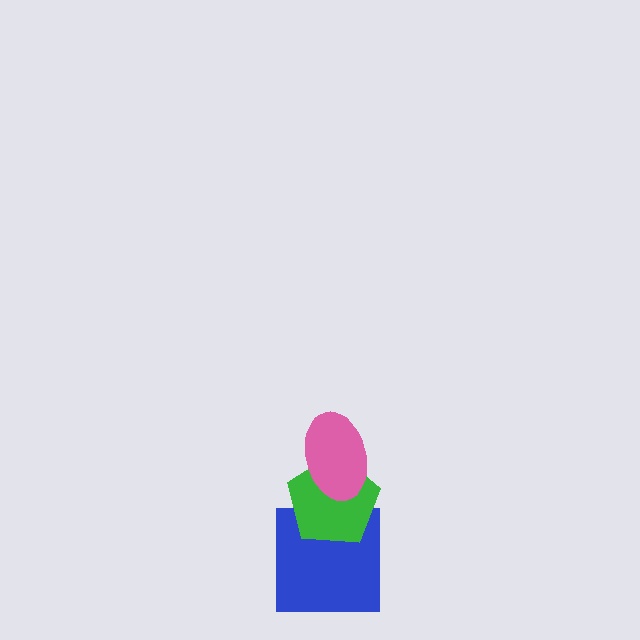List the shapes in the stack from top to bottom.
From top to bottom: the pink ellipse, the green pentagon, the blue square.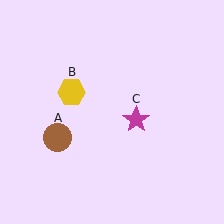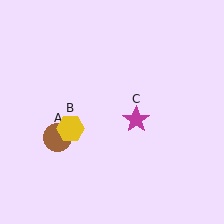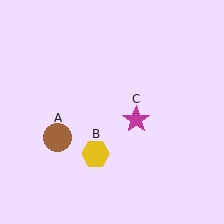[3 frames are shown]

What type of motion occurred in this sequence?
The yellow hexagon (object B) rotated counterclockwise around the center of the scene.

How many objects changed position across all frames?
1 object changed position: yellow hexagon (object B).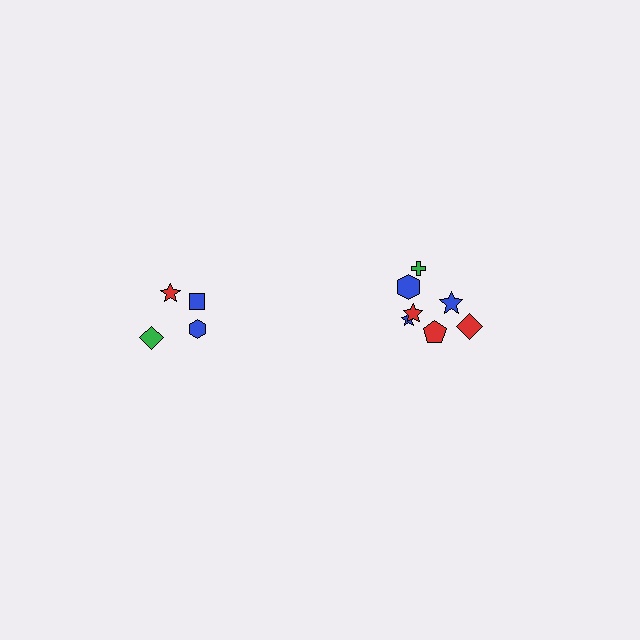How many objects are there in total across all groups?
There are 11 objects.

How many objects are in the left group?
There are 4 objects.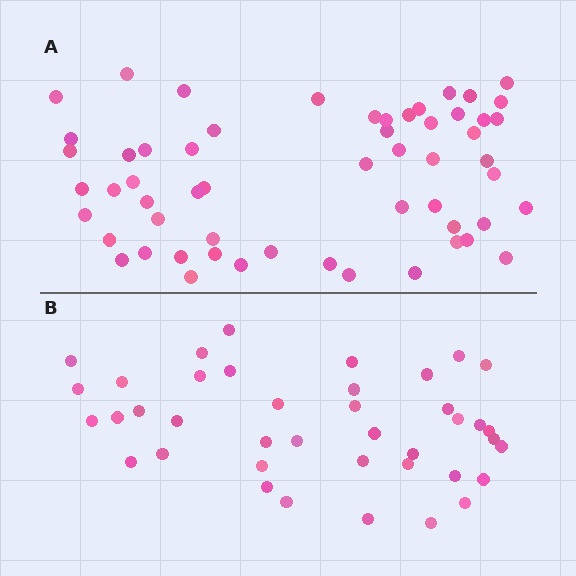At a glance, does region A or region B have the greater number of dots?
Region A (the top region) has more dots.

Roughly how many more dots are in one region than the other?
Region A has approximately 15 more dots than region B.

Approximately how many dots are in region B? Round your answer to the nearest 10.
About 40 dots.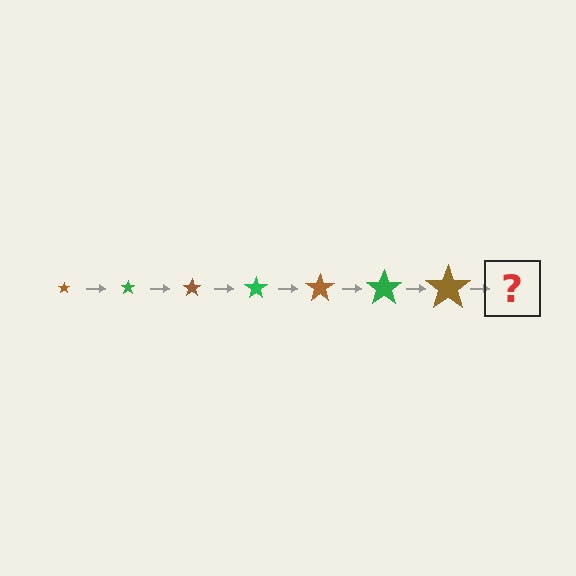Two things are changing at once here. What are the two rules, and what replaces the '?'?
The two rules are that the star grows larger each step and the color cycles through brown and green. The '?' should be a green star, larger than the previous one.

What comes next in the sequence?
The next element should be a green star, larger than the previous one.